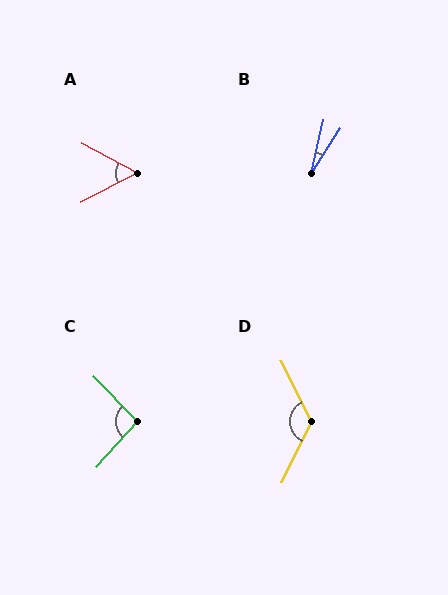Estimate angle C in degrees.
Approximately 94 degrees.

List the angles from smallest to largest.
B (20°), A (55°), C (94°), D (129°).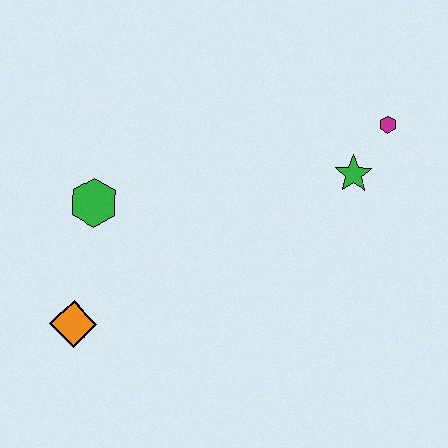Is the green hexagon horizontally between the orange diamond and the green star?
Yes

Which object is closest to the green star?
The magenta hexagon is closest to the green star.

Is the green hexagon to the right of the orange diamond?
Yes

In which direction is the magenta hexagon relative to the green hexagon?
The magenta hexagon is to the right of the green hexagon.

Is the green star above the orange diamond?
Yes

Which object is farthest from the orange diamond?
The magenta hexagon is farthest from the orange diamond.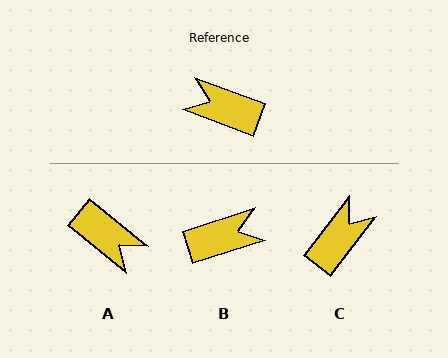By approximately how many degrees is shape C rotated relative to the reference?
Approximately 107 degrees clockwise.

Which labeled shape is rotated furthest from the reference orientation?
A, about 161 degrees away.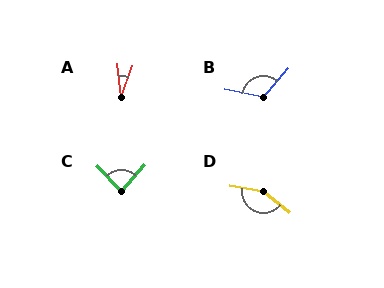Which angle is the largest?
D, at approximately 149 degrees.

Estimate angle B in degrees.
Approximately 120 degrees.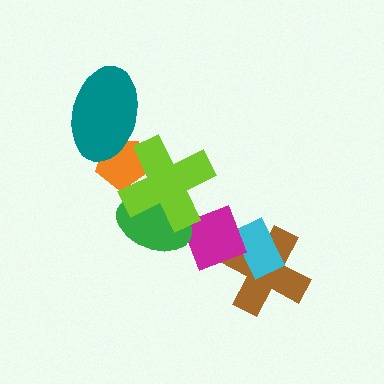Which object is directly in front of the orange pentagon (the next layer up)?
The teal ellipse is directly in front of the orange pentagon.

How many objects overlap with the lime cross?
3 objects overlap with the lime cross.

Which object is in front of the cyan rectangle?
The magenta diamond is in front of the cyan rectangle.